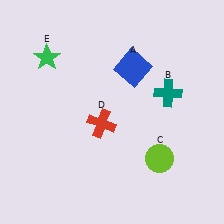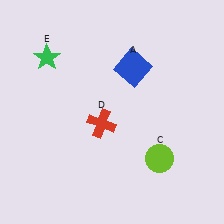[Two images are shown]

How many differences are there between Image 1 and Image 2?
There is 1 difference between the two images.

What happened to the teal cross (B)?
The teal cross (B) was removed in Image 2. It was in the top-right area of Image 1.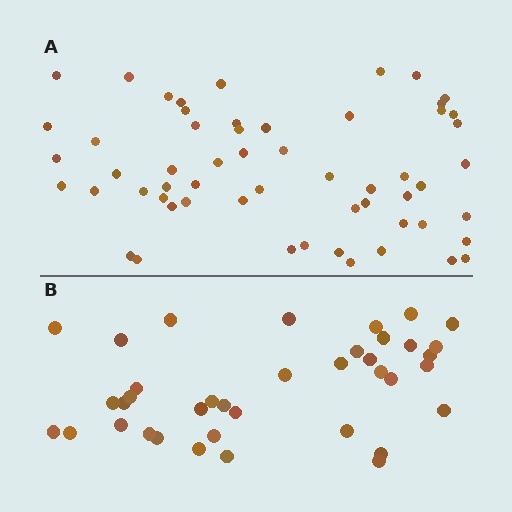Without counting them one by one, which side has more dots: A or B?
Region A (the top region) has more dots.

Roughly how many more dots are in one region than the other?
Region A has approximately 20 more dots than region B.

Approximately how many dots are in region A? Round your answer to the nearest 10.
About 60 dots. (The exact count is 57, which rounds to 60.)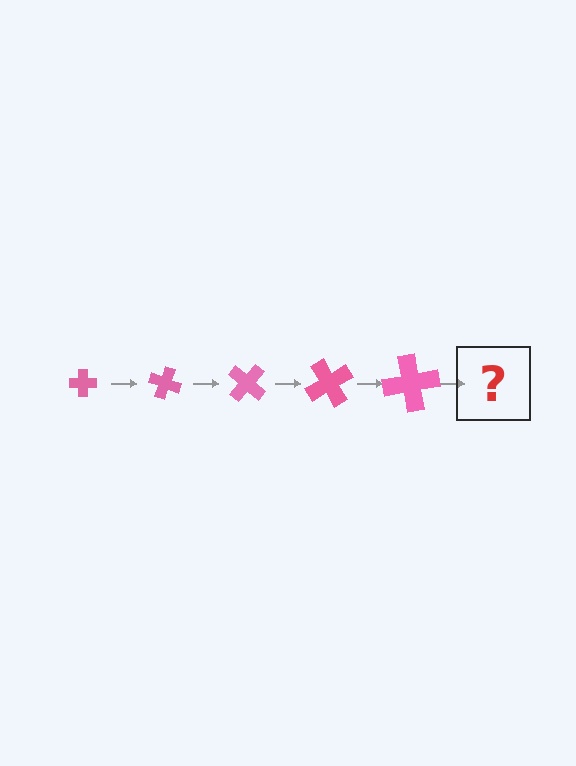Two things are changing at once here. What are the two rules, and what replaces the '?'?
The two rules are that the cross grows larger each step and it rotates 20 degrees each step. The '?' should be a cross, larger than the previous one and rotated 100 degrees from the start.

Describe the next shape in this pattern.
It should be a cross, larger than the previous one and rotated 100 degrees from the start.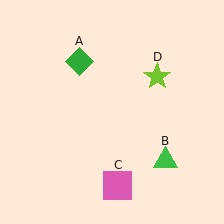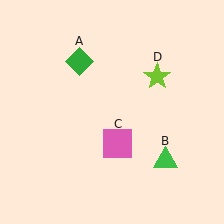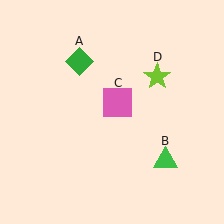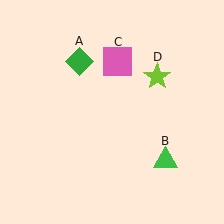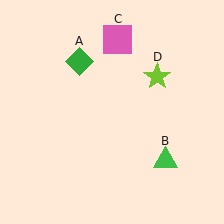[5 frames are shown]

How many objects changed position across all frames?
1 object changed position: pink square (object C).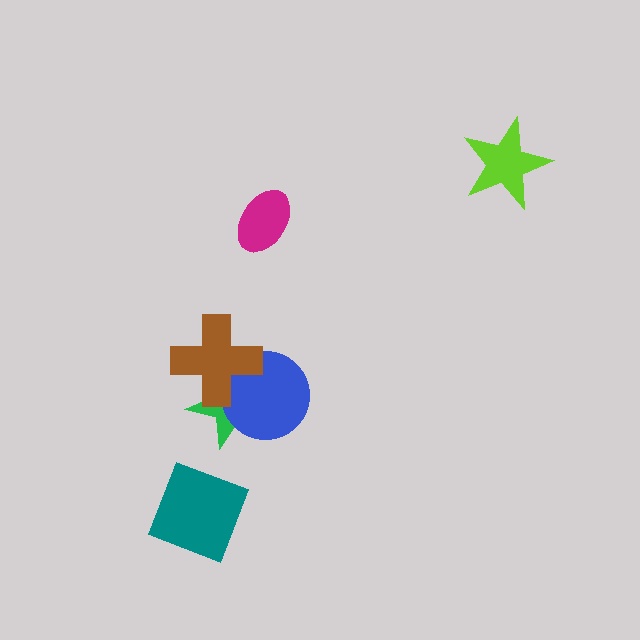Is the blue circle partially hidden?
Yes, it is partially covered by another shape.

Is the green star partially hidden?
Yes, it is partially covered by another shape.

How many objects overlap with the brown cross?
2 objects overlap with the brown cross.